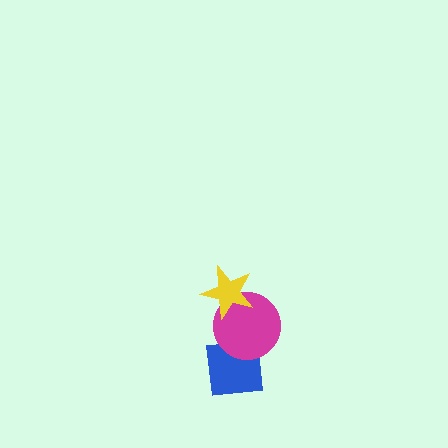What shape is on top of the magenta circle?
The yellow star is on top of the magenta circle.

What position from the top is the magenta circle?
The magenta circle is 2nd from the top.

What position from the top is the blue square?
The blue square is 3rd from the top.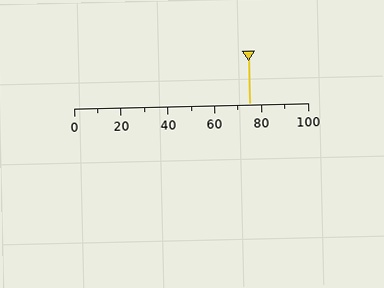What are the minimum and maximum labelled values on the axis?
The axis runs from 0 to 100.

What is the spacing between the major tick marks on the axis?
The major ticks are spaced 20 apart.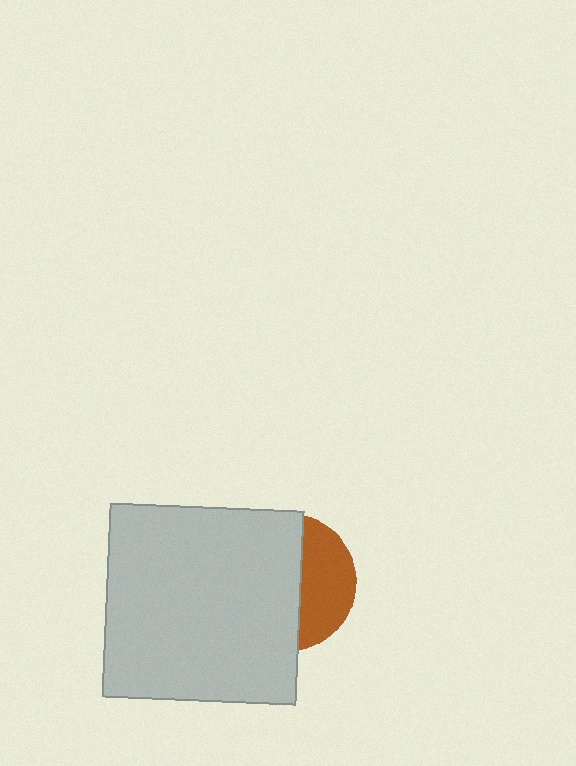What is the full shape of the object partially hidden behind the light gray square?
The partially hidden object is a brown circle.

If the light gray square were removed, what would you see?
You would see the complete brown circle.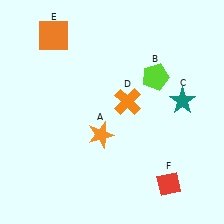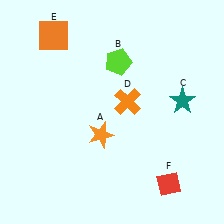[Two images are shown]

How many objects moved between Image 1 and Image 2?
1 object moved between the two images.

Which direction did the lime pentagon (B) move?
The lime pentagon (B) moved left.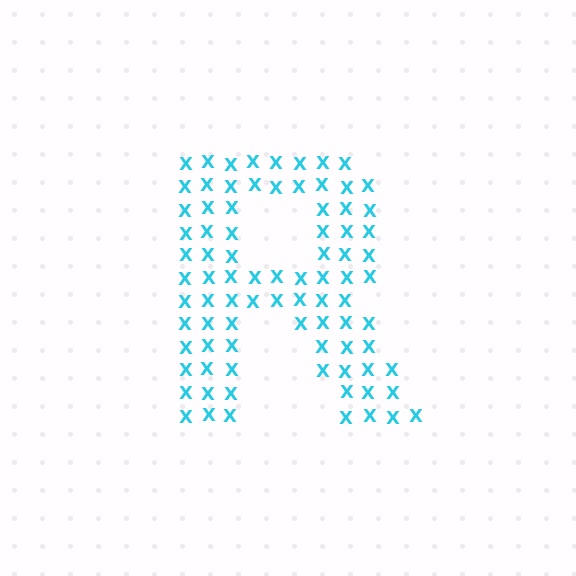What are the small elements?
The small elements are letter X's.